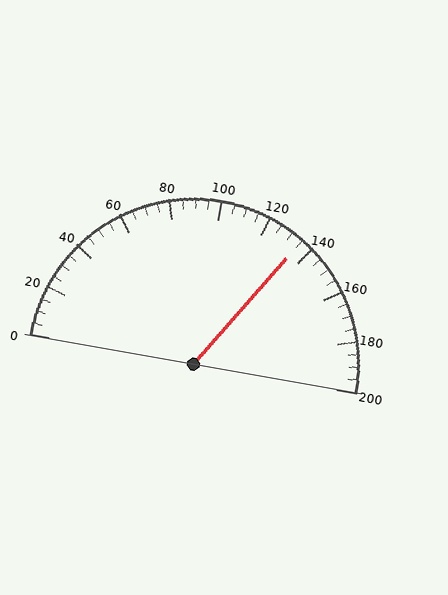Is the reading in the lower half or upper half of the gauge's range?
The reading is in the upper half of the range (0 to 200).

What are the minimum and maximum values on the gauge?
The gauge ranges from 0 to 200.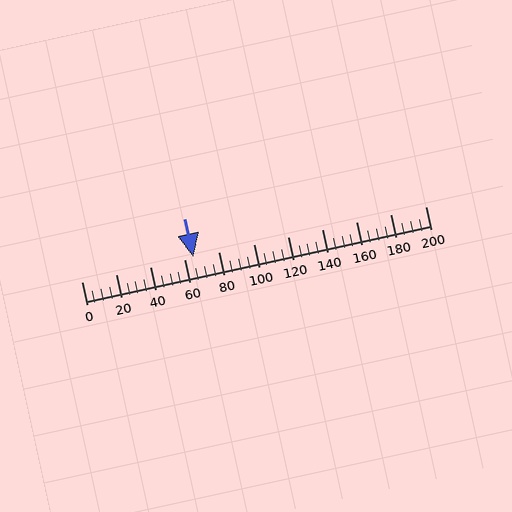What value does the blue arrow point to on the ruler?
The blue arrow points to approximately 65.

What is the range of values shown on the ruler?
The ruler shows values from 0 to 200.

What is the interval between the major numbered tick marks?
The major tick marks are spaced 20 units apart.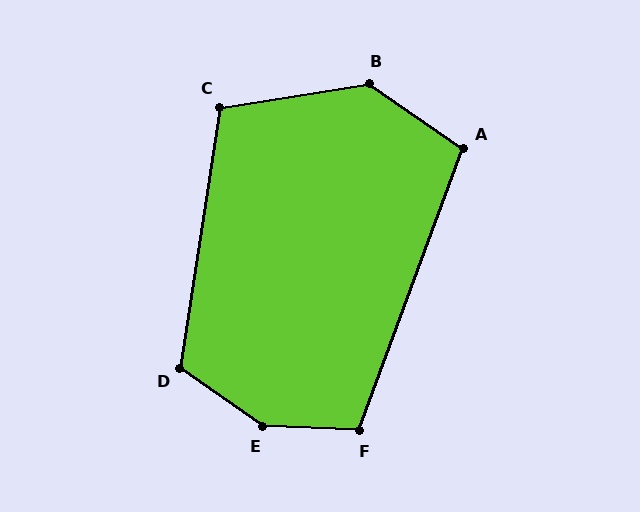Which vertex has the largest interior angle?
E, at approximately 148 degrees.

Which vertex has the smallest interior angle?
A, at approximately 104 degrees.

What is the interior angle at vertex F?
Approximately 107 degrees (obtuse).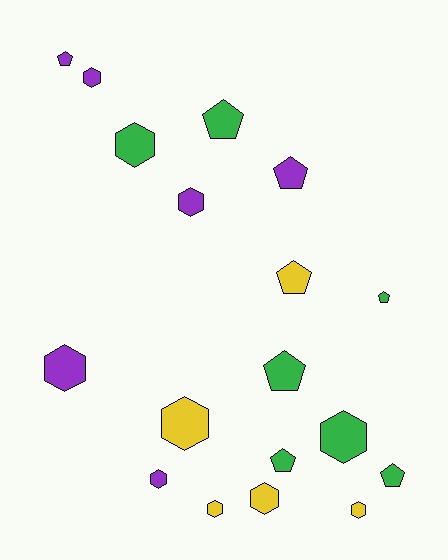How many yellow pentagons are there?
There is 1 yellow pentagon.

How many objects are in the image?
There are 18 objects.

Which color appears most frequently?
Green, with 7 objects.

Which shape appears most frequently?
Hexagon, with 10 objects.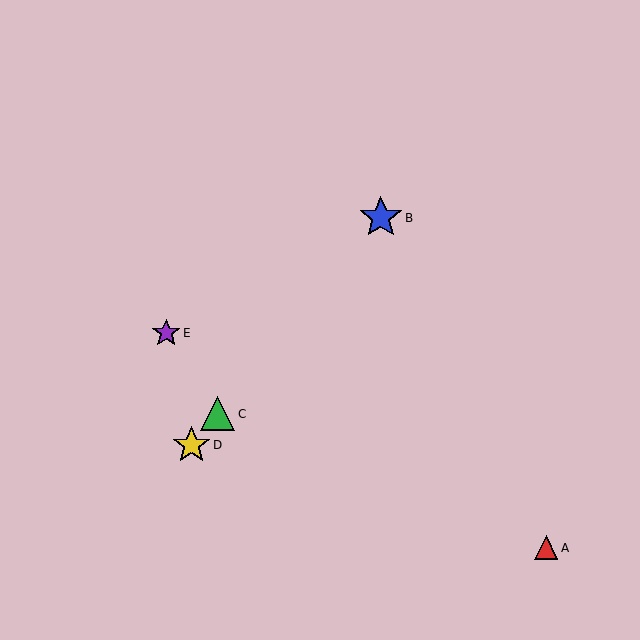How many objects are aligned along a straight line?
3 objects (B, C, D) are aligned along a straight line.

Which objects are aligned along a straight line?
Objects B, C, D are aligned along a straight line.